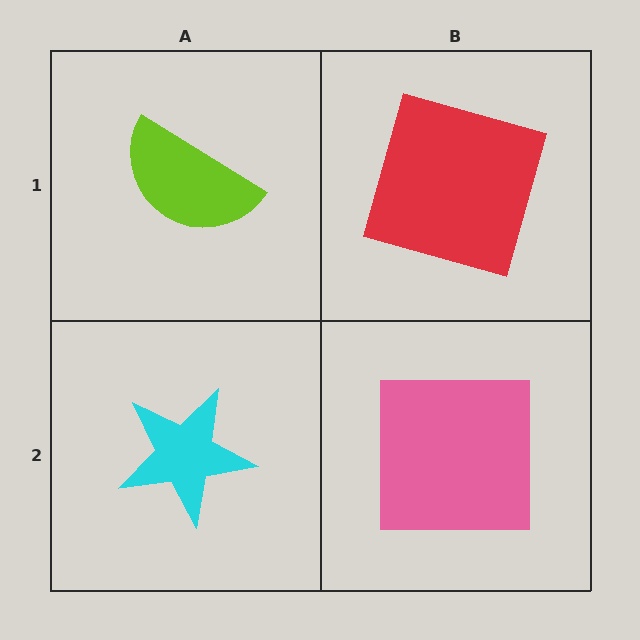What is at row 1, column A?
A lime semicircle.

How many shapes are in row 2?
2 shapes.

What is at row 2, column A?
A cyan star.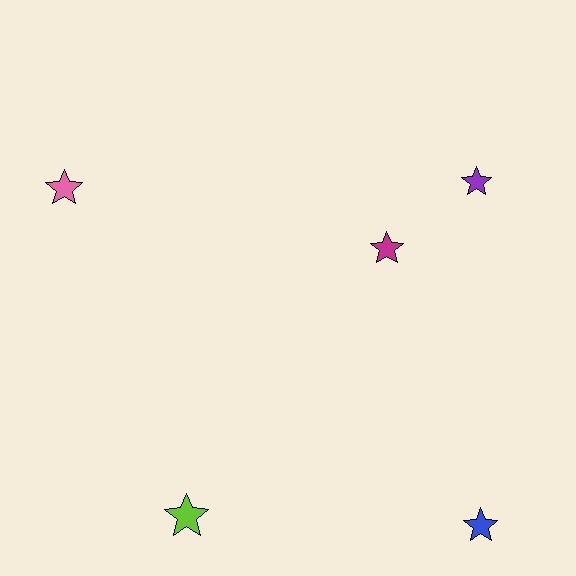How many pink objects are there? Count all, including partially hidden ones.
There is 1 pink object.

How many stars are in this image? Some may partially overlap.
There are 5 stars.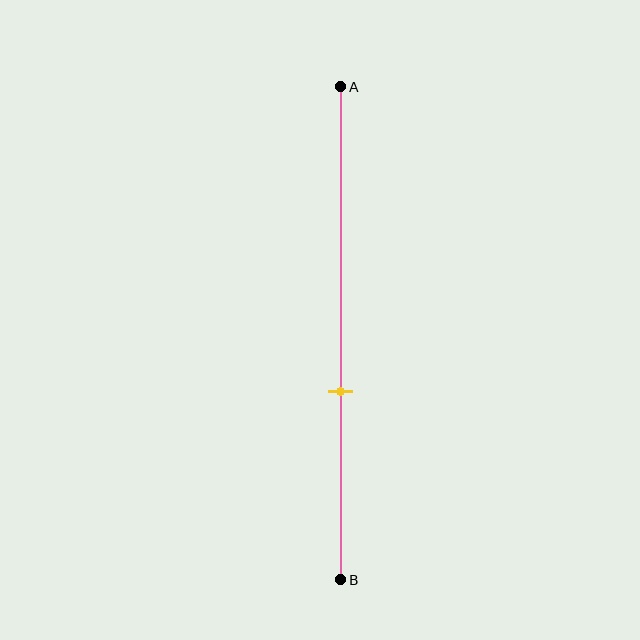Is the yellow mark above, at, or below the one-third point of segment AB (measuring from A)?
The yellow mark is below the one-third point of segment AB.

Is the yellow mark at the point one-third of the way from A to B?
No, the mark is at about 60% from A, not at the 33% one-third point.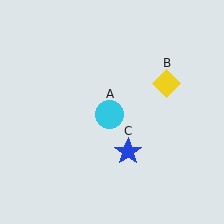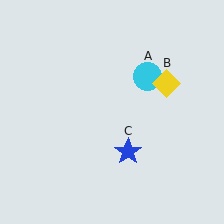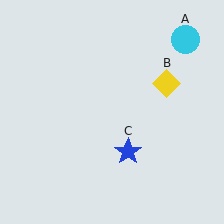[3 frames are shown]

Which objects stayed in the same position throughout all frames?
Yellow diamond (object B) and blue star (object C) remained stationary.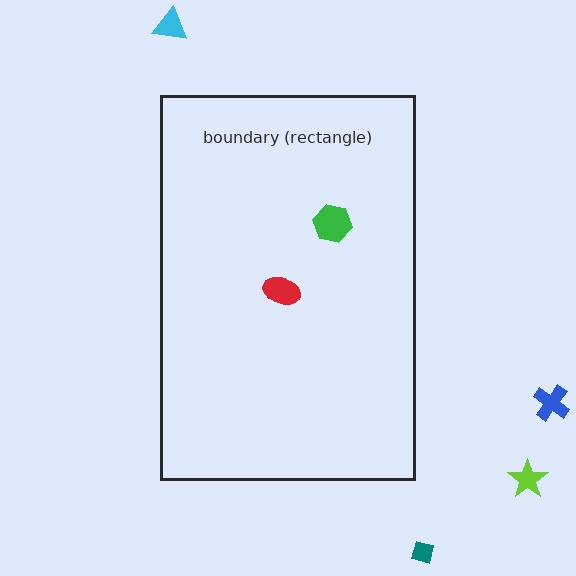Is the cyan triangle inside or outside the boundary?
Outside.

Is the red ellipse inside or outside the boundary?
Inside.